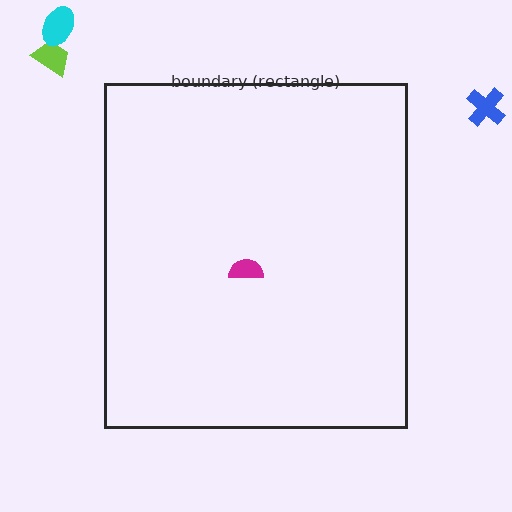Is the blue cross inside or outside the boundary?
Outside.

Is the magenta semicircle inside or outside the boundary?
Inside.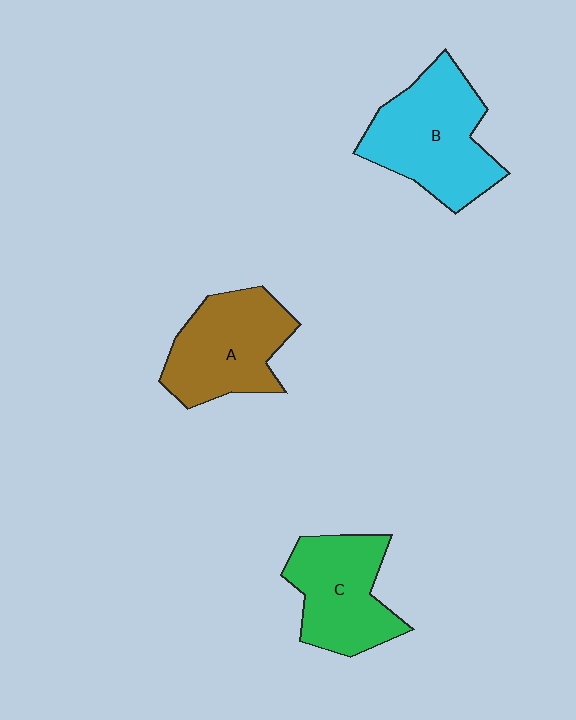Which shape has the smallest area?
Shape C (green).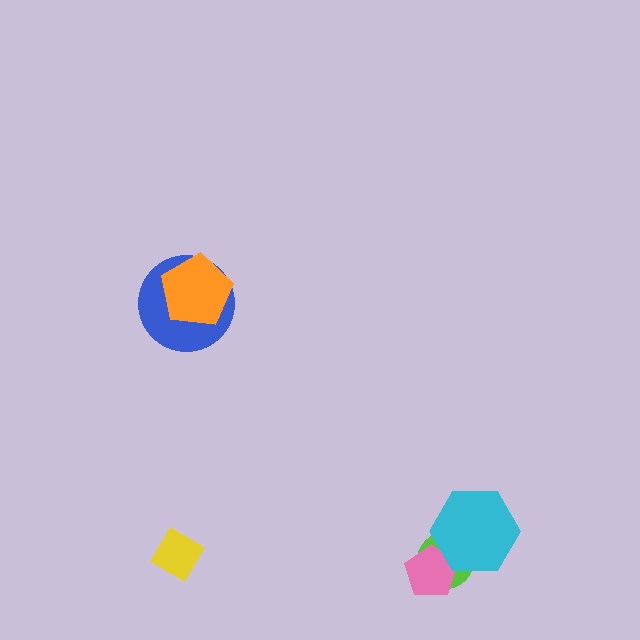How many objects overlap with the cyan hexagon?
2 objects overlap with the cyan hexagon.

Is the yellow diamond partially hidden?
No, no other shape covers it.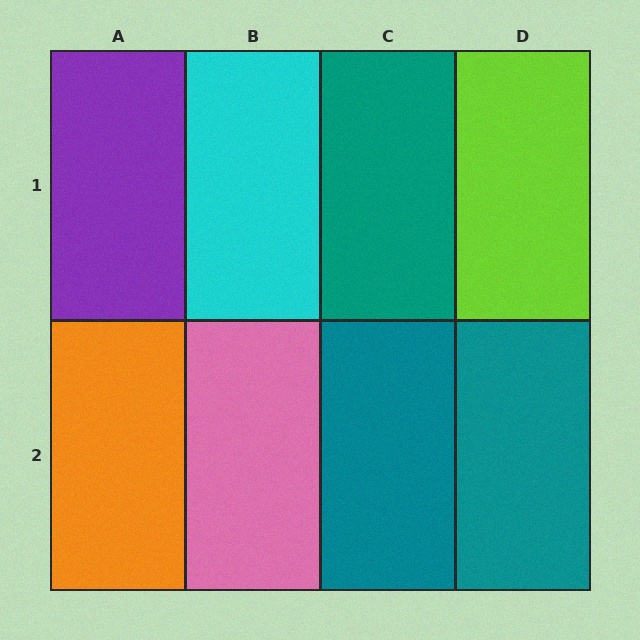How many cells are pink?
1 cell is pink.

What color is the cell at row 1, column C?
Teal.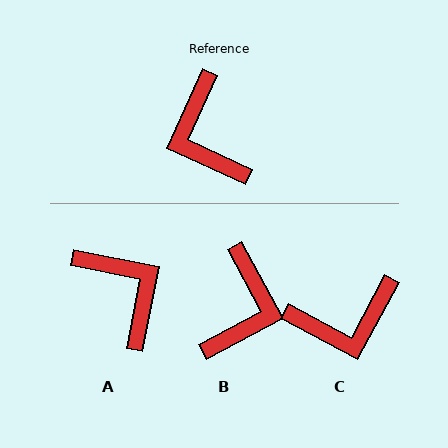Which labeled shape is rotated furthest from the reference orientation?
A, about 166 degrees away.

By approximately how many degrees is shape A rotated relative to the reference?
Approximately 166 degrees clockwise.